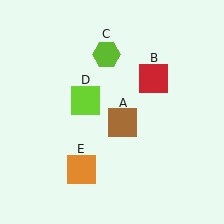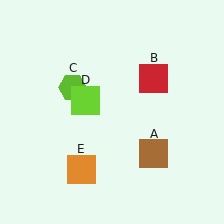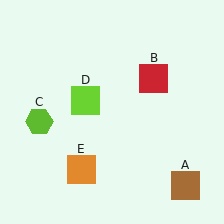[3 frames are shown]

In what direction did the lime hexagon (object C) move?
The lime hexagon (object C) moved down and to the left.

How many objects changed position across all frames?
2 objects changed position: brown square (object A), lime hexagon (object C).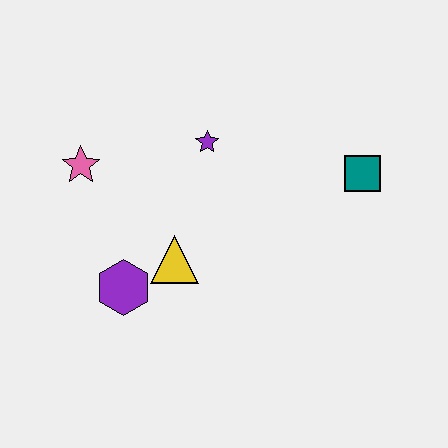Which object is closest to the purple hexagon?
The yellow triangle is closest to the purple hexagon.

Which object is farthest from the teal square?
The pink star is farthest from the teal square.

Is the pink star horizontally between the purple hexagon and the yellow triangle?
No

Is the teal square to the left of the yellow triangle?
No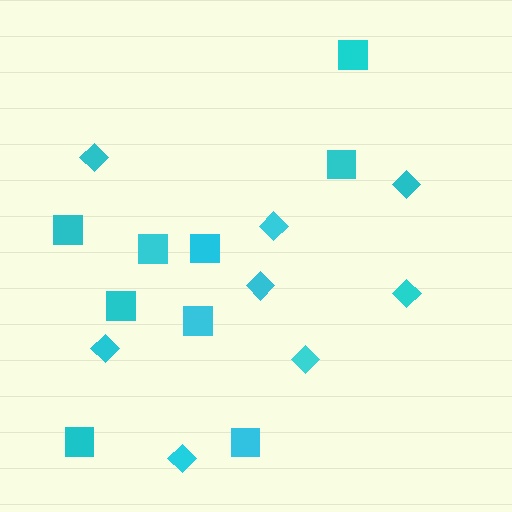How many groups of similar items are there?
There are 2 groups: one group of diamonds (8) and one group of squares (9).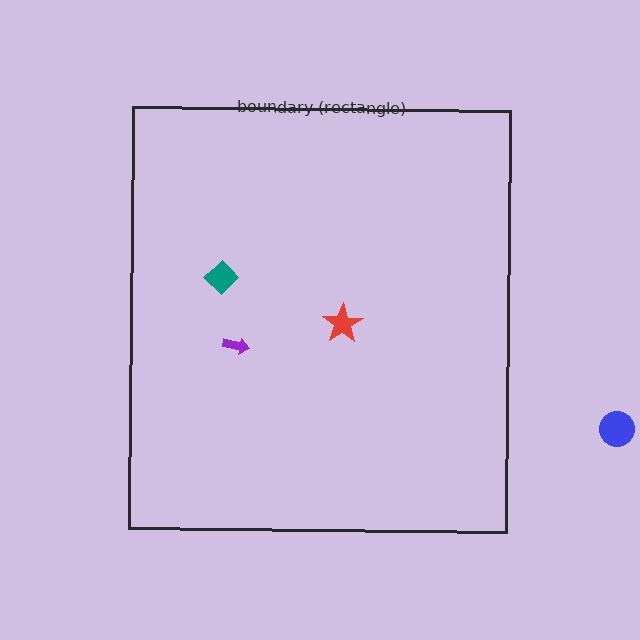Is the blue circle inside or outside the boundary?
Outside.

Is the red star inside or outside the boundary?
Inside.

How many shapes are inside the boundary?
3 inside, 1 outside.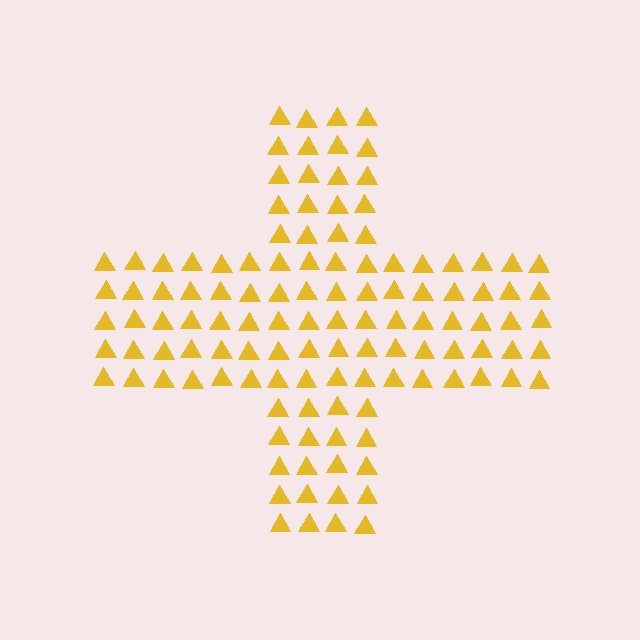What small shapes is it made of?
It is made of small triangles.